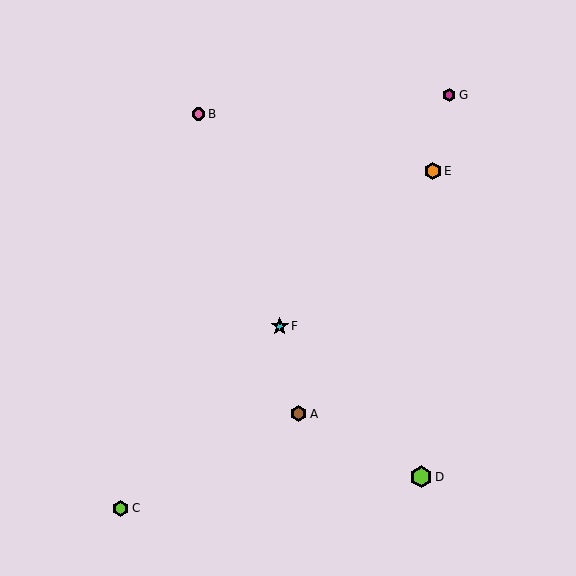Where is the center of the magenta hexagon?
The center of the magenta hexagon is at (449, 95).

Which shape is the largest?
The lime hexagon (labeled D) is the largest.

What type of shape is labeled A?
Shape A is a brown hexagon.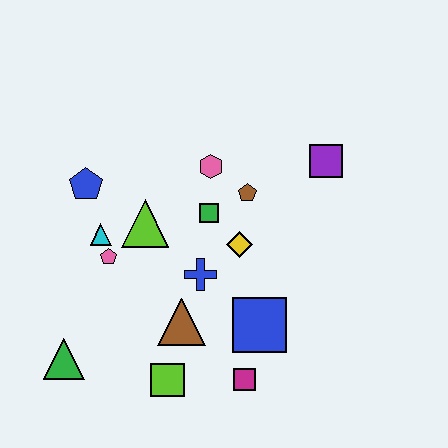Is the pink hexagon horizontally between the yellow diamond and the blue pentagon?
Yes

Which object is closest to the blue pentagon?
The cyan triangle is closest to the blue pentagon.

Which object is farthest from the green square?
The green triangle is farthest from the green square.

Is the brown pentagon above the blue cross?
Yes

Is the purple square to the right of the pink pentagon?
Yes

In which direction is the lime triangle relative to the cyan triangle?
The lime triangle is to the right of the cyan triangle.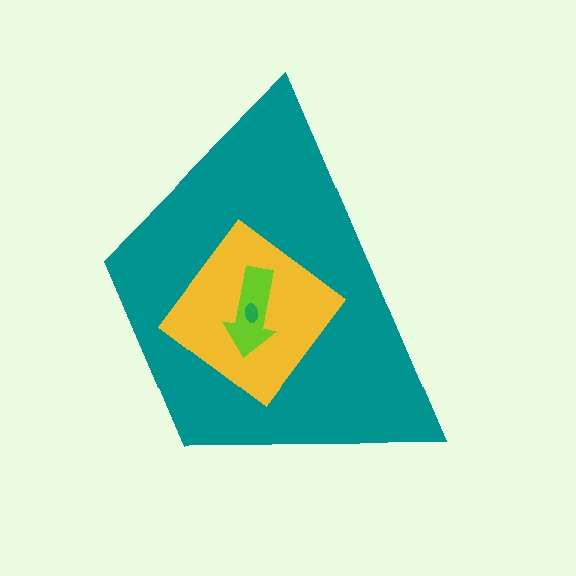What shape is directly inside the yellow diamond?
The lime arrow.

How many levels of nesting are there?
4.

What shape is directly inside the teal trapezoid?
The yellow diamond.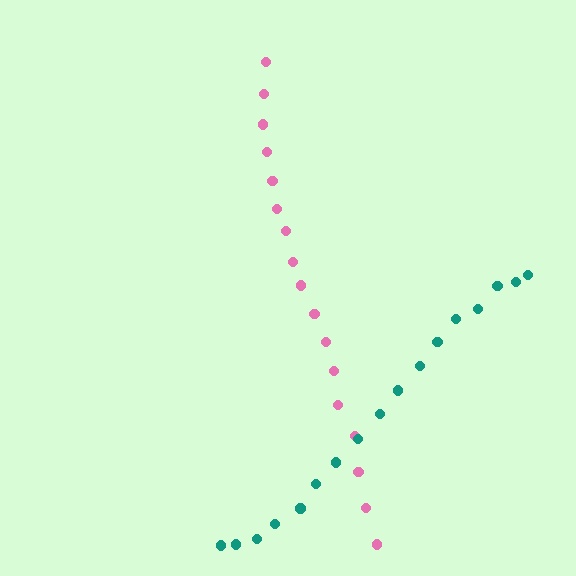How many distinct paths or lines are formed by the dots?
There are 2 distinct paths.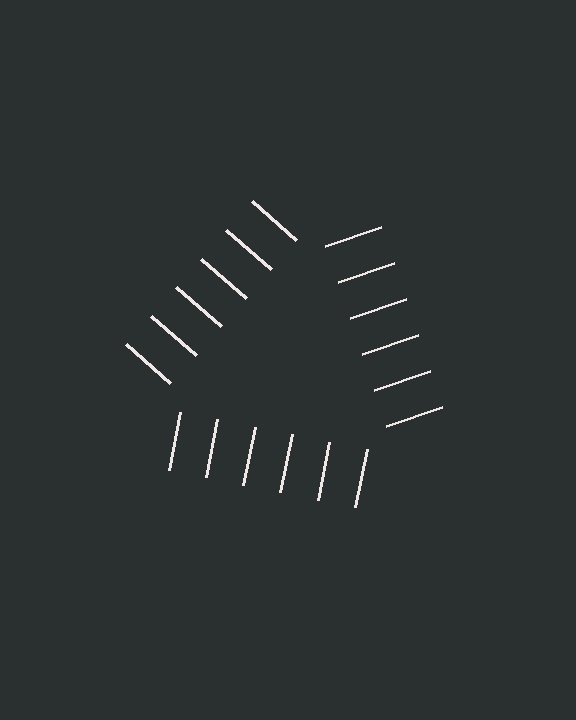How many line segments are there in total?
18 — 6 along each of the 3 edges.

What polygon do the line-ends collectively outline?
An illusory triangle — the line segments terminate on its edges but no continuous stroke is drawn.